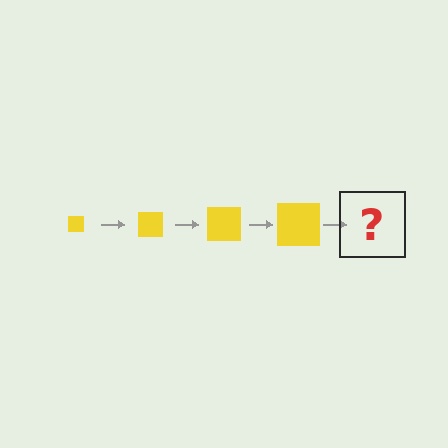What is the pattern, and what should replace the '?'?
The pattern is that the square gets progressively larger each step. The '?' should be a yellow square, larger than the previous one.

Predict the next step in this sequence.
The next step is a yellow square, larger than the previous one.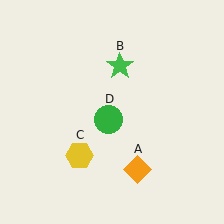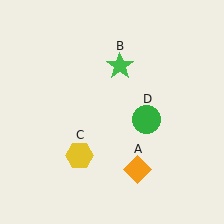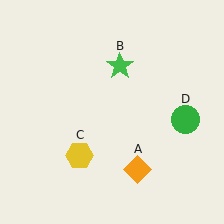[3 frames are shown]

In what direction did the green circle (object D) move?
The green circle (object D) moved right.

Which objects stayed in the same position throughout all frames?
Orange diamond (object A) and green star (object B) and yellow hexagon (object C) remained stationary.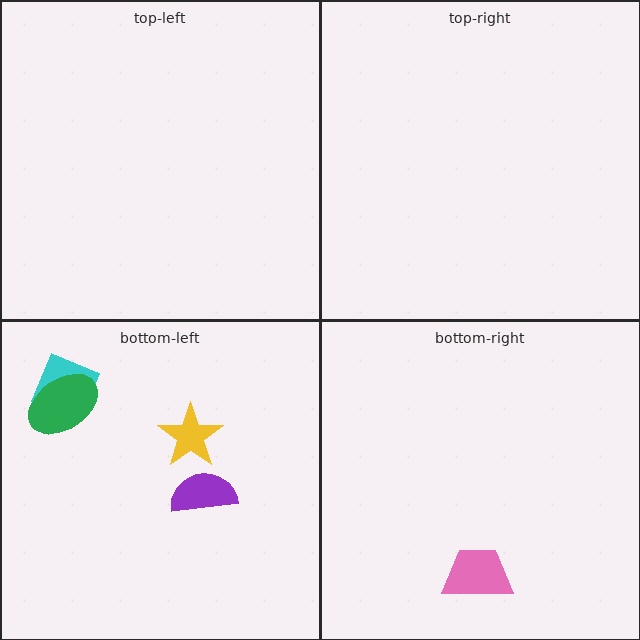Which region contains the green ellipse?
The bottom-left region.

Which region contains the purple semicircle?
The bottom-left region.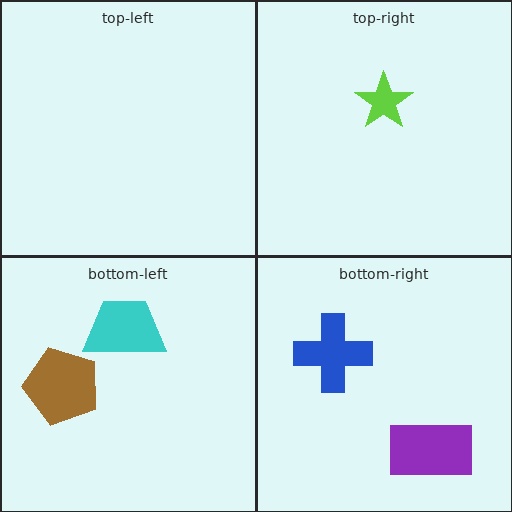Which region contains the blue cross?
The bottom-right region.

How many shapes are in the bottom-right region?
2.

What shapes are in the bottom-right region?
The blue cross, the purple rectangle.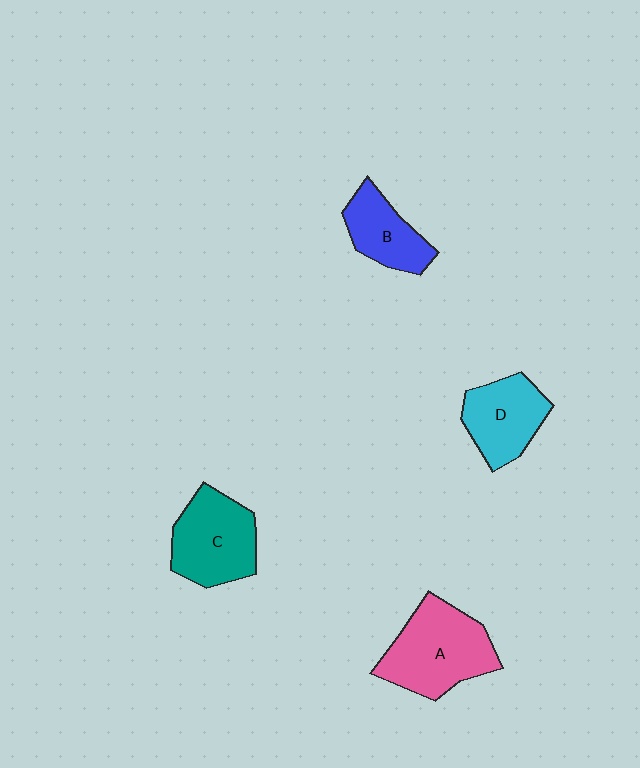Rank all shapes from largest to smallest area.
From largest to smallest: A (pink), C (teal), D (cyan), B (blue).